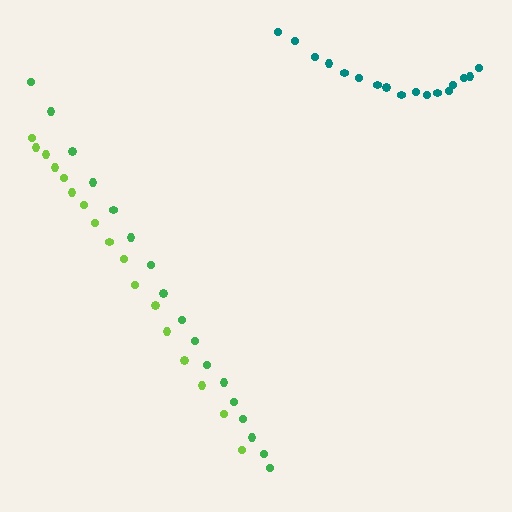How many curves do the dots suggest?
There are 3 distinct paths.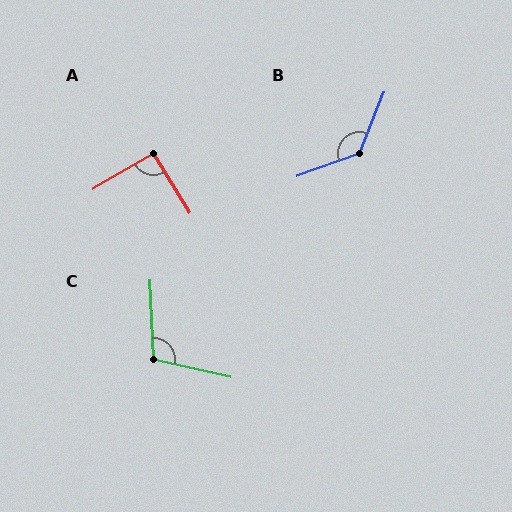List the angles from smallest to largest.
A (91°), C (106°), B (131°).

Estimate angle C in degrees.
Approximately 106 degrees.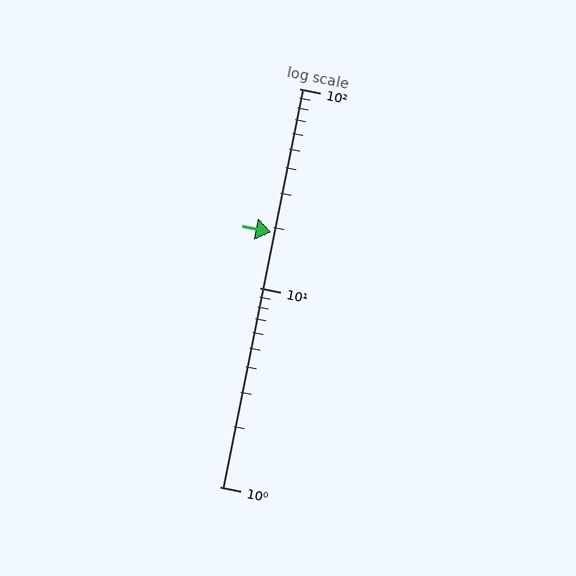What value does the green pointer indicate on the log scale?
The pointer indicates approximately 19.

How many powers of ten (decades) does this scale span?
The scale spans 2 decades, from 1 to 100.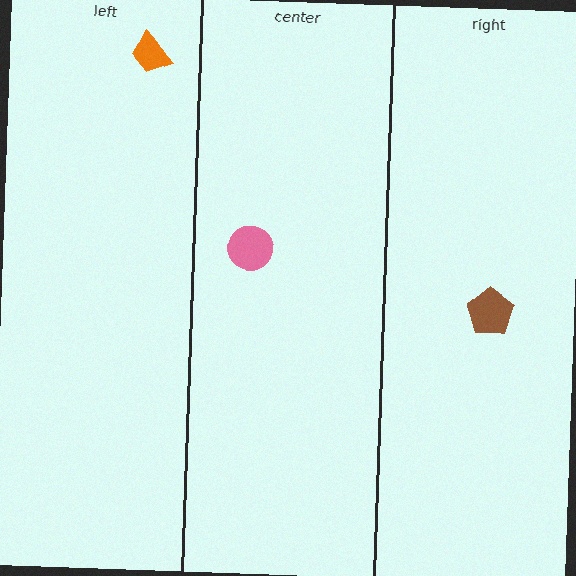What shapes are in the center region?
The pink circle.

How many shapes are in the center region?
1.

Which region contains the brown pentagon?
The right region.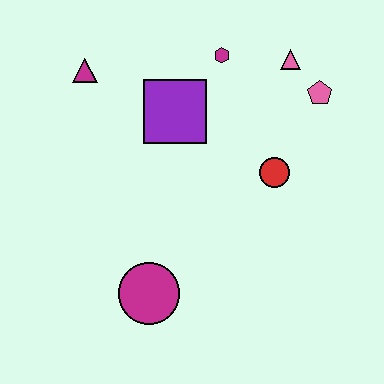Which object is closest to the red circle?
The pink pentagon is closest to the red circle.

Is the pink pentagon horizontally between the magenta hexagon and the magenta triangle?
No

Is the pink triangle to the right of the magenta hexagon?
Yes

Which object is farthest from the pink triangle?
The magenta circle is farthest from the pink triangle.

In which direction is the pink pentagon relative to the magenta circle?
The pink pentagon is above the magenta circle.